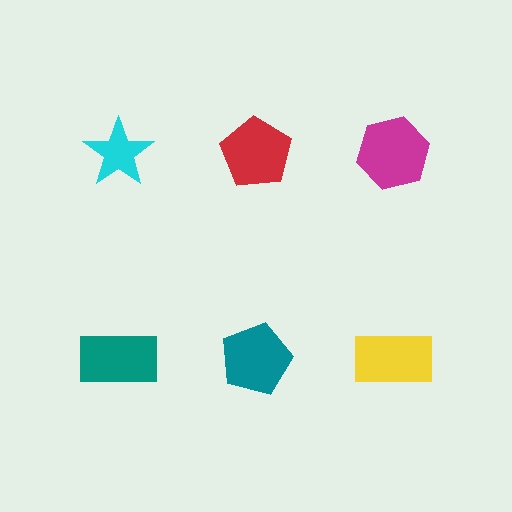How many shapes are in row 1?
3 shapes.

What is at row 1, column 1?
A cyan star.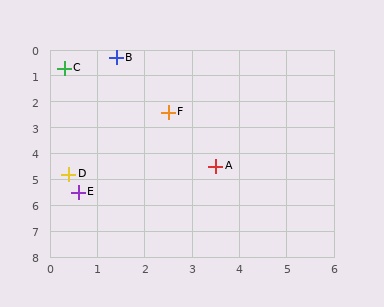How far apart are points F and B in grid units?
Points F and B are about 2.4 grid units apart.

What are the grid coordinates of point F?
Point F is at approximately (2.5, 2.4).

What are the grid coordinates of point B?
Point B is at approximately (1.4, 0.3).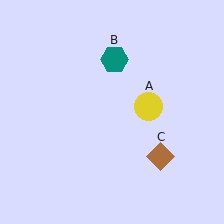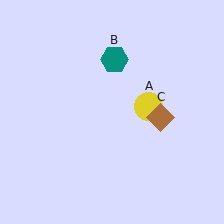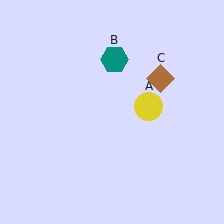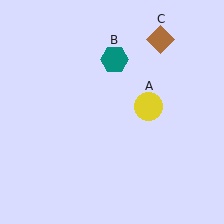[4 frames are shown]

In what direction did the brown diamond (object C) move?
The brown diamond (object C) moved up.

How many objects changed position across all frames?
1 object changed position: brown diamond (object C).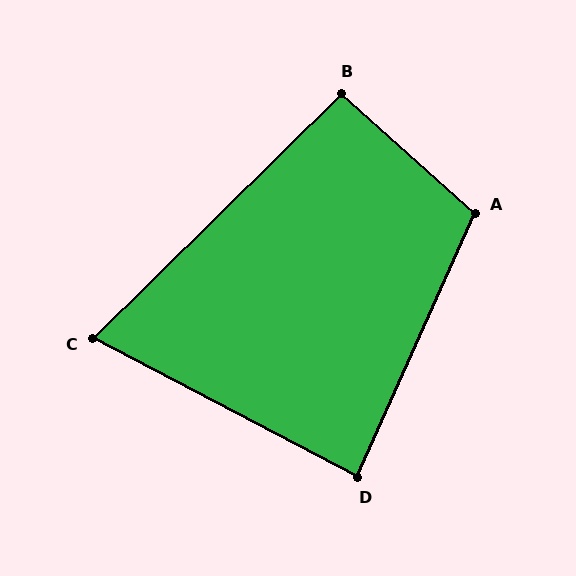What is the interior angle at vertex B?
Approximately 94 degrees (approximately right).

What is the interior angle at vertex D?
Approximately 86 degrees (approximately right).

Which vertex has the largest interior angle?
A, at approximately 108 degrees.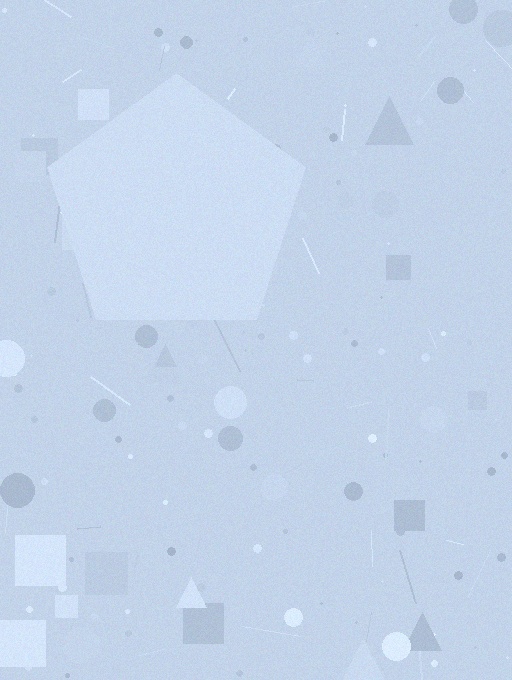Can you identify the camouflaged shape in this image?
The camouflaged shape is a pentagon.